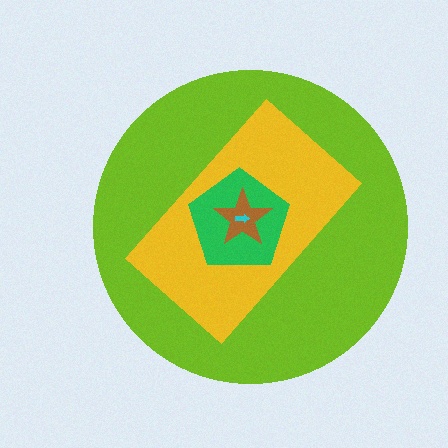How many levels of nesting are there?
5.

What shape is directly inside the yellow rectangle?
The green pentagon.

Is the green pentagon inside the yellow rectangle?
Yes.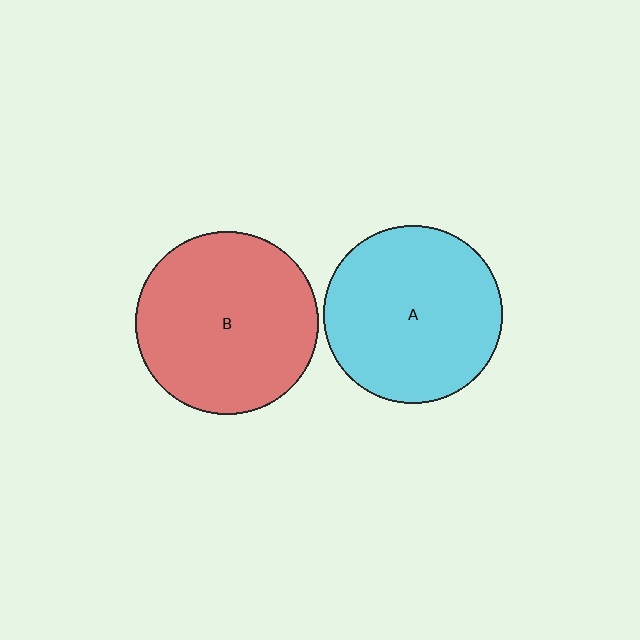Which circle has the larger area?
Circle B (red).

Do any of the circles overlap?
No, none of the circles overlap.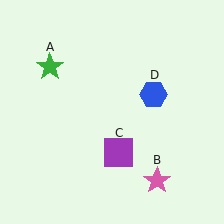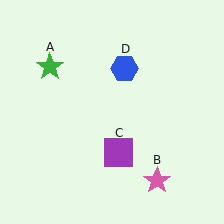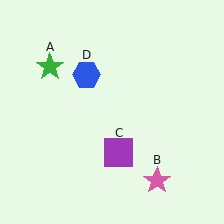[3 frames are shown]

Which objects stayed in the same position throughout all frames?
Green star (object A) and pink star (object B) and purple square (object C) remained stationary.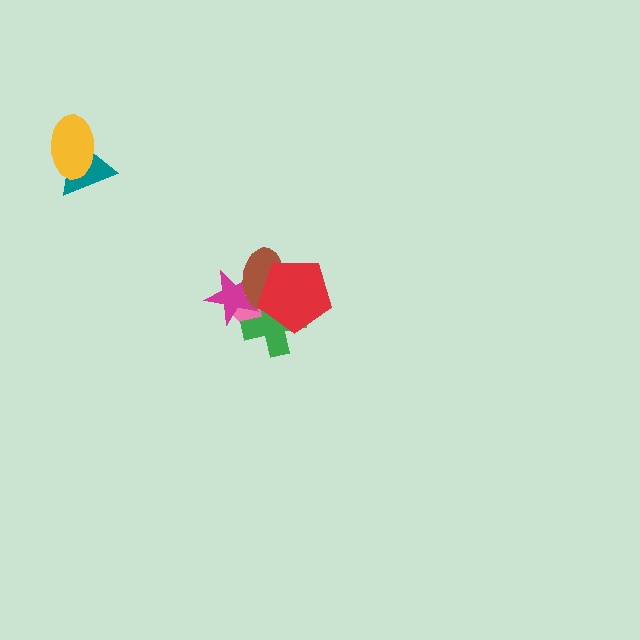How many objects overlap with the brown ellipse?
4 objects overlap with the brown ellipse.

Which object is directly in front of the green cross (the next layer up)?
The magenta star is directly in front of the green cross.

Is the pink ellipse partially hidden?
Yes, it is partially covered by another shape.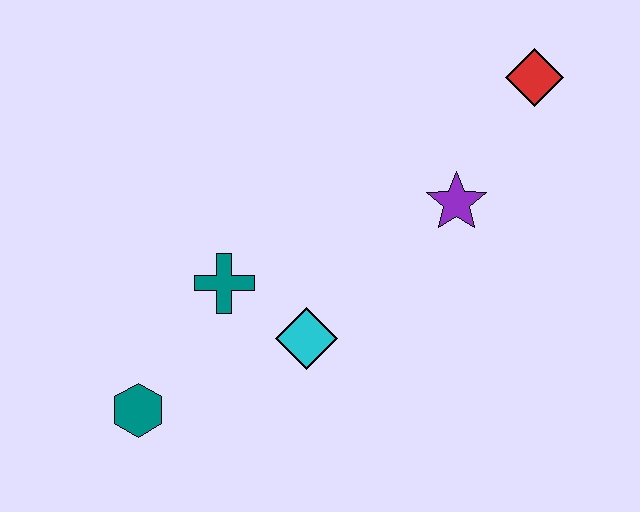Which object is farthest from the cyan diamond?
The red diamond is farthest from the cyan diamond.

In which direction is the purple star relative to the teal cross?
The purple star is to the right of the teal cross.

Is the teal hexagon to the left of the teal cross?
Yes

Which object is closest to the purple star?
The red diamond is closest to the purple star.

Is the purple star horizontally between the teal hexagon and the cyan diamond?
No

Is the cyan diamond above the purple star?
No